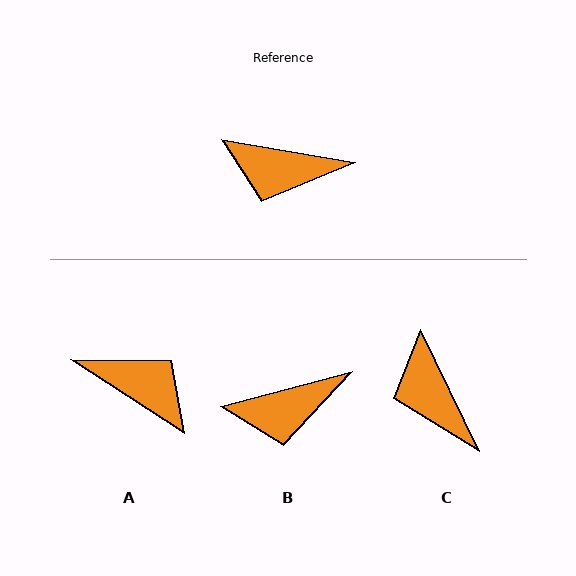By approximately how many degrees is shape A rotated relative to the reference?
Approximately 157 degrees counter-clockwise.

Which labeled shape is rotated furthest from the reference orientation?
A, about 157 degrees away.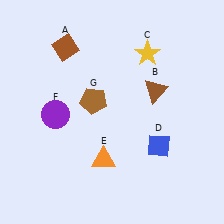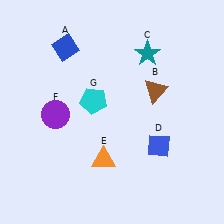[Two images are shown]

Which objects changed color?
A changed from brown to blue. C changed from yellow to teal. G changed from brown to cyan.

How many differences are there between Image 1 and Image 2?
There are 3 differences between the two images.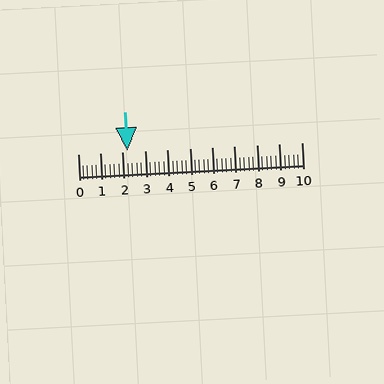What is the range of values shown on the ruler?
The ruler shows values from 0 to 10.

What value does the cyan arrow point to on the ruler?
The cyan arrow points to approximately 2.2.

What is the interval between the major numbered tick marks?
The major tick marks are spaced 1 units apart.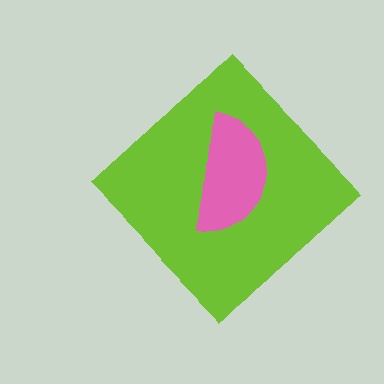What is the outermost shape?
The lime diamond.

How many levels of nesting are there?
2.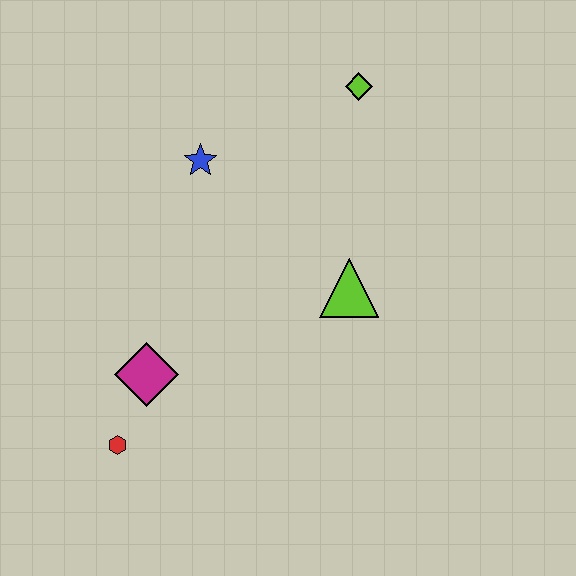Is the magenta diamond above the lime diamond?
No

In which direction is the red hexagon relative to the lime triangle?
The red hexagon is to the left of the lime triangle.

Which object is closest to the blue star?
The lime diamond is closest to the blue star.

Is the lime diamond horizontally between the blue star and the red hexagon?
No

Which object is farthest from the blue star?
The red hexagon is farthest from the blue star.